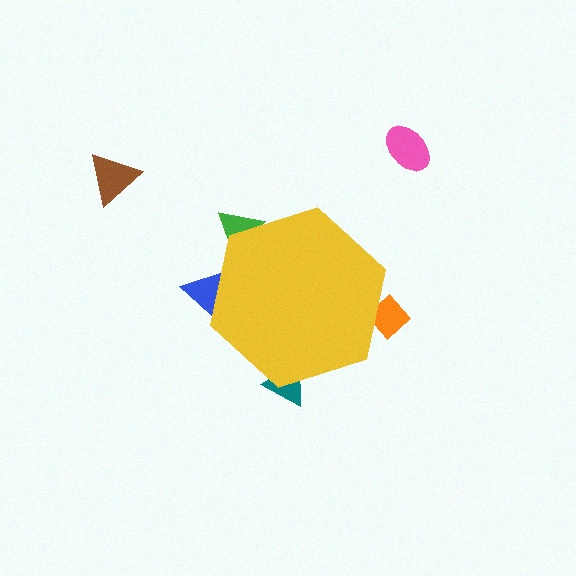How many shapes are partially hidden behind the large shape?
4 shapes are partially hidden.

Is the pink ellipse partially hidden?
No, the pink ellipse is fully visible.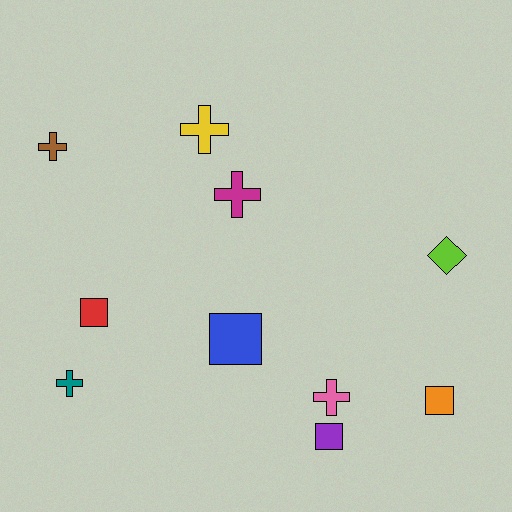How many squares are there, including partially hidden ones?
There are 4 squares.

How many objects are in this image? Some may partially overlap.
There are 10 objects.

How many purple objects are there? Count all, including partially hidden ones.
There is 1 purple object.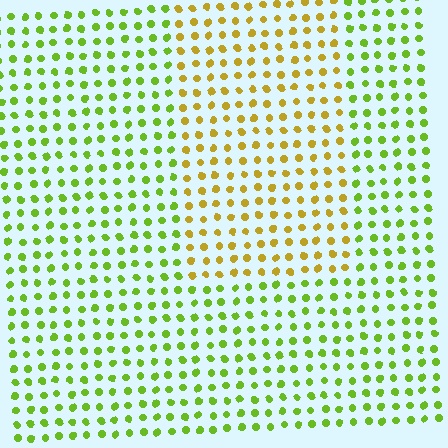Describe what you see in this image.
The image is filled with small lime elements in a uniform arrangement. A rectangle-shaped region is visible where the elements are tinted to a slightly different hue, forming a subtle color boundary.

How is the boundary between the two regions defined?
The boundary is defined purely by a slight shift in hue (about 43 degrees). Spacing, size, and orientation are identical on both sides.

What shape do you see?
I see a rectangle.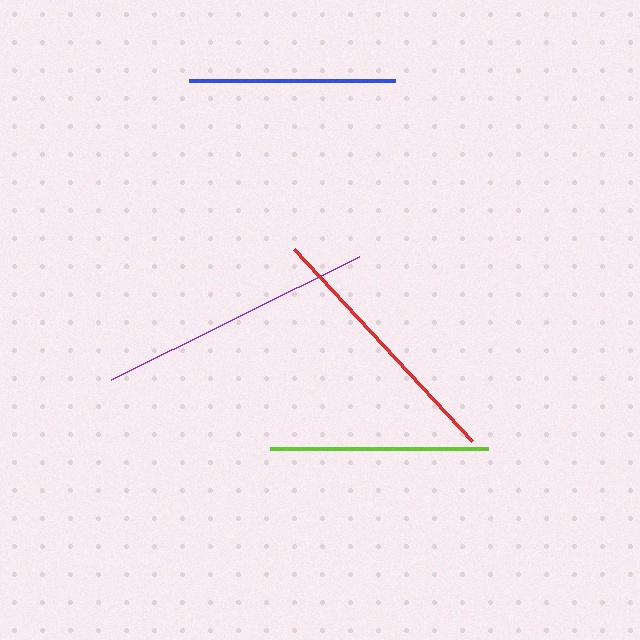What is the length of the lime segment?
The lime segment is approximately 217 pixels long.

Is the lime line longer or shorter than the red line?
The red line is longer than the lime line.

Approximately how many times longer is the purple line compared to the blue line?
The purple line is approximately 1.3 times the length of the blue line.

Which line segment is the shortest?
The blue line is the shortest at approximately 206 pixels.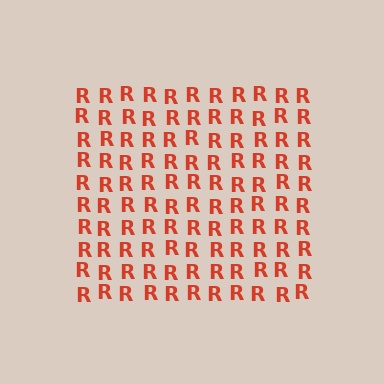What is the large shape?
The large shape is a square.